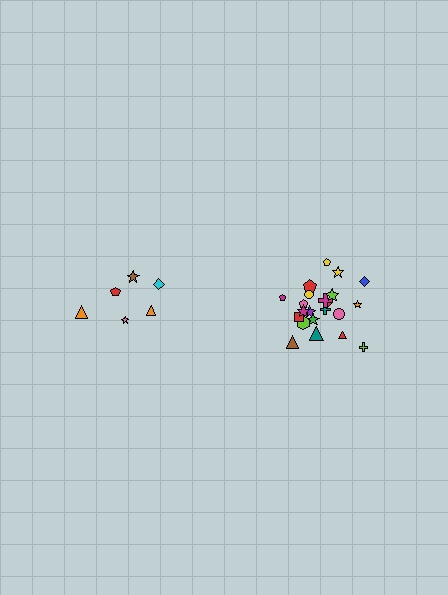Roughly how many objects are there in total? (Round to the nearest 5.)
Roughly 30 objects in total.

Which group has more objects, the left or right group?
The right group.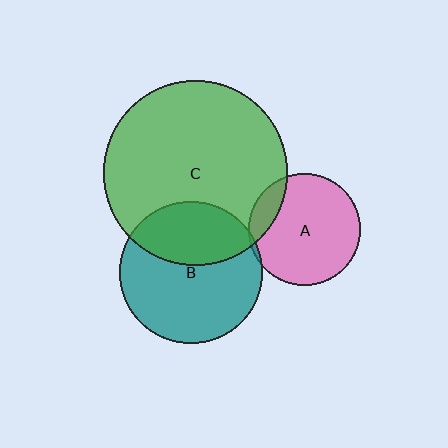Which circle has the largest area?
Circle C (green).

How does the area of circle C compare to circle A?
Approximately 2.7 times.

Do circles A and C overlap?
Yes.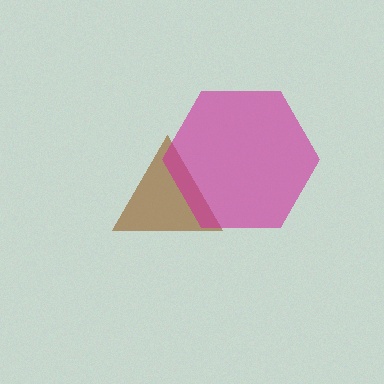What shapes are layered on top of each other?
The layered shapes are: a brown triangle, a magenta hexagon.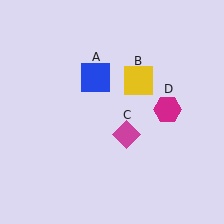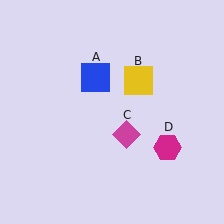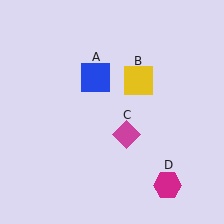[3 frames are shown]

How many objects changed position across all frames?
1 object changed position: magenta hexagon (object D).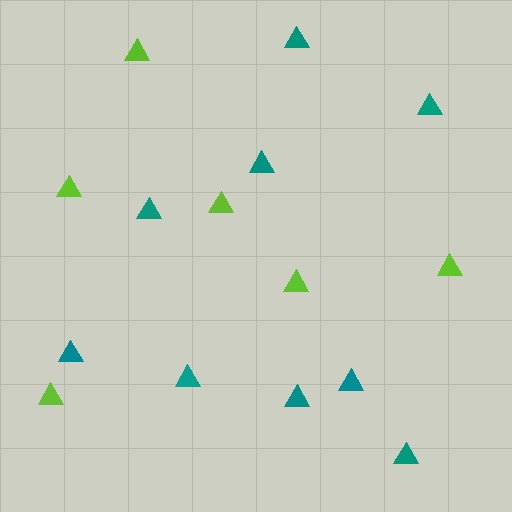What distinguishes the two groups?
There are 2 groups: one group of lime triangles (6) and one group of teal triangles (9).